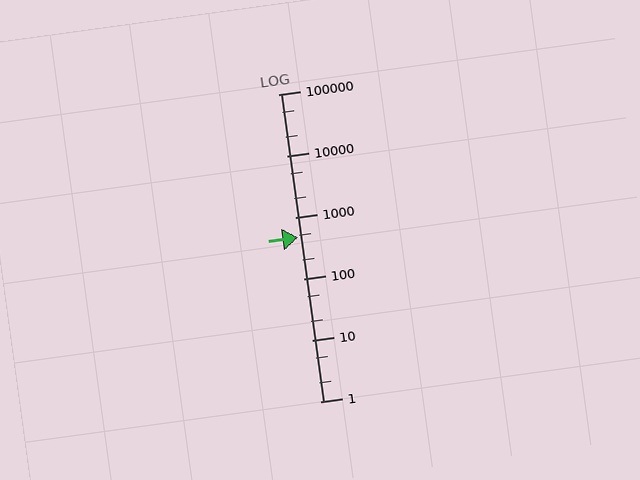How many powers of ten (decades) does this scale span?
The scale spans 5 decades, from 1 to 100000.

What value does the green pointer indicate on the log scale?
The pointer indicates approximately 460.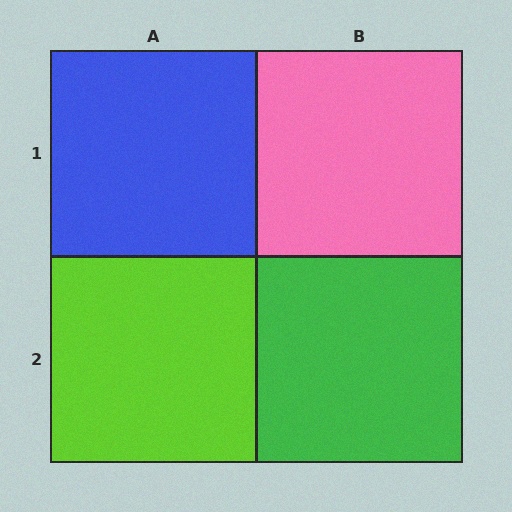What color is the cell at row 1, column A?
Blue.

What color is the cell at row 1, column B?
Pink.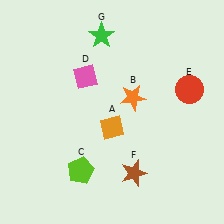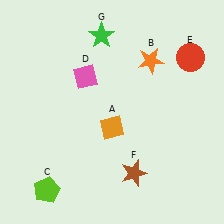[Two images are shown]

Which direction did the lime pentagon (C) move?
The lime pentagon (C) moved left.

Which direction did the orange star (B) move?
The orange star (B) moved up.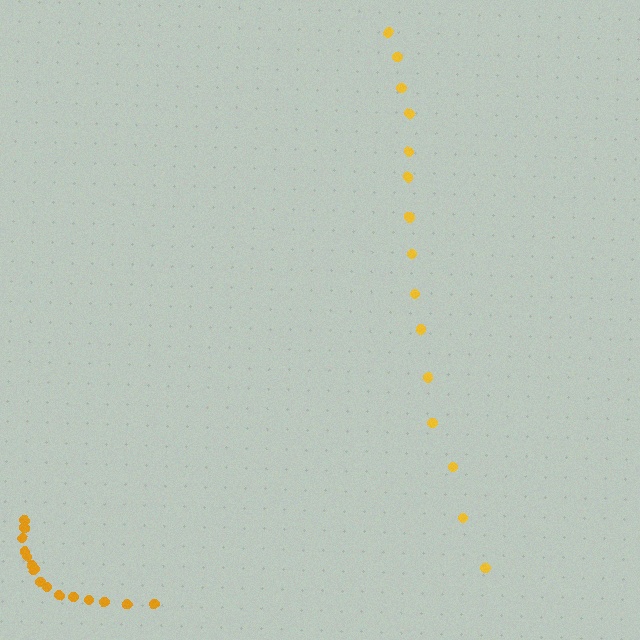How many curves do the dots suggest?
There are 2 distinct paths.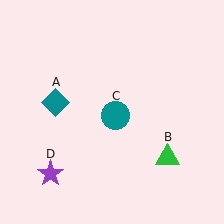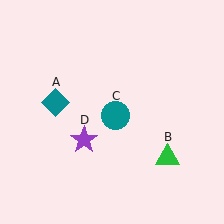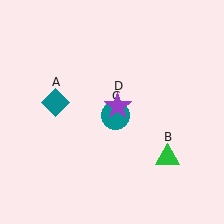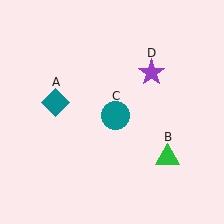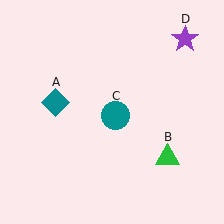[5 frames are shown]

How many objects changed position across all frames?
1 object changed position: purple star (object D).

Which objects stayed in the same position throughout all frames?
Teal diamond (object A) and green triangle (object B) and teal circle (object C) remained stationary.